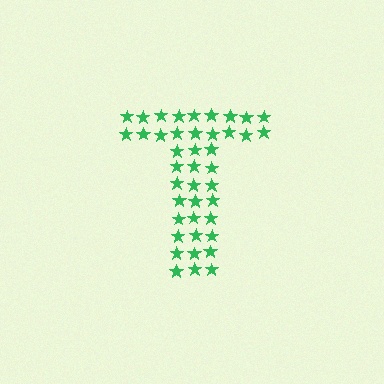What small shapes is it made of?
It is made of small stars.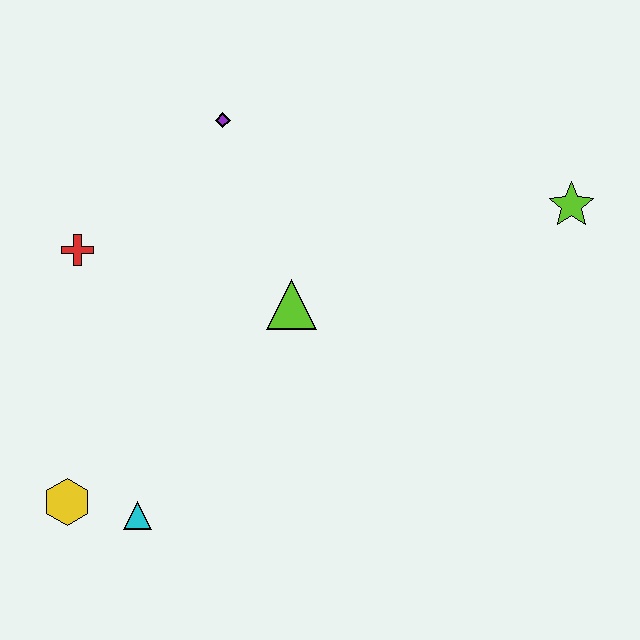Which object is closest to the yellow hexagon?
The cyan triangle is closest to the yellow hexagon.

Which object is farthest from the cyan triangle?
The lime star is farthest from the cyan triangle.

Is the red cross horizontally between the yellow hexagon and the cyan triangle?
Yes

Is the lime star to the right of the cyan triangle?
Yes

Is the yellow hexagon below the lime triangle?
Yes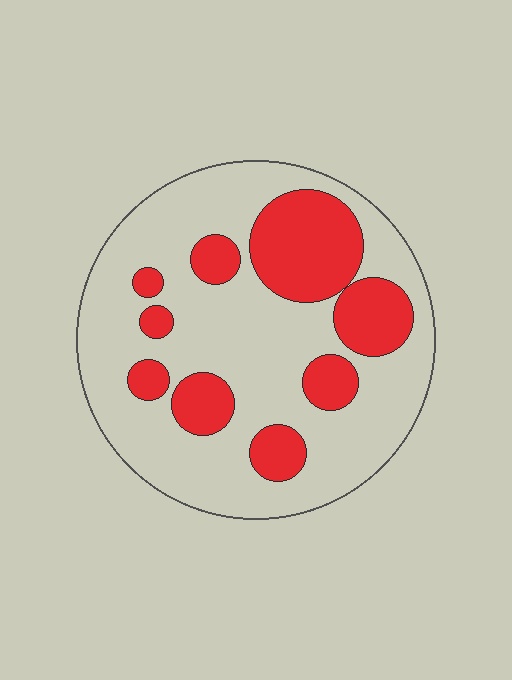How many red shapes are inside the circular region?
9.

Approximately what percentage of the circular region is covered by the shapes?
Approximately 30%.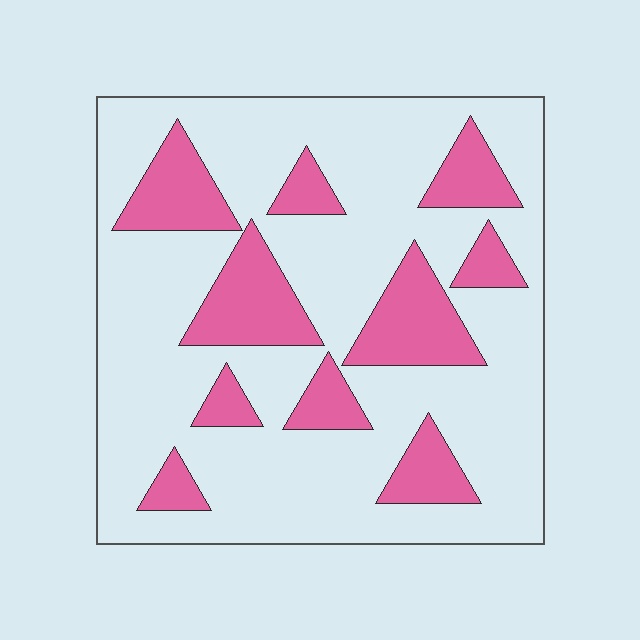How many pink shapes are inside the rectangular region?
10.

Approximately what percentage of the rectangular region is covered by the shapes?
Approximately 25%.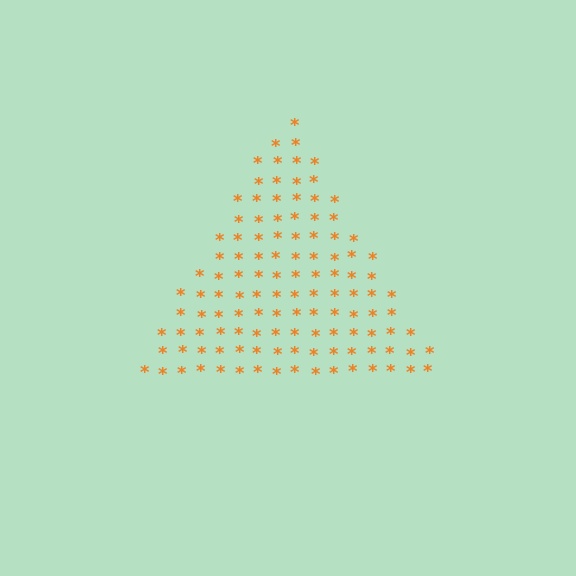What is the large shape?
The large shape is a triangle.